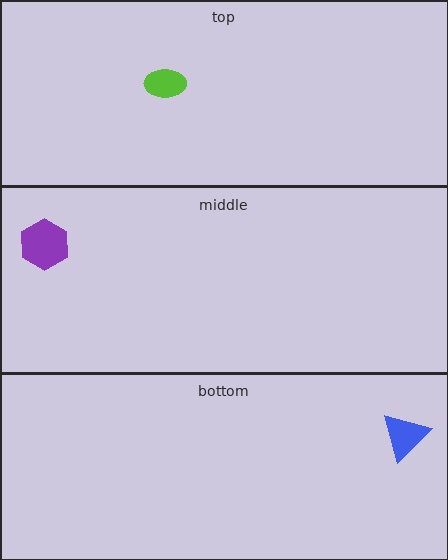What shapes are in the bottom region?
The blue triangle.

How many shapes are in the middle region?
1.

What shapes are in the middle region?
The purple hexagon.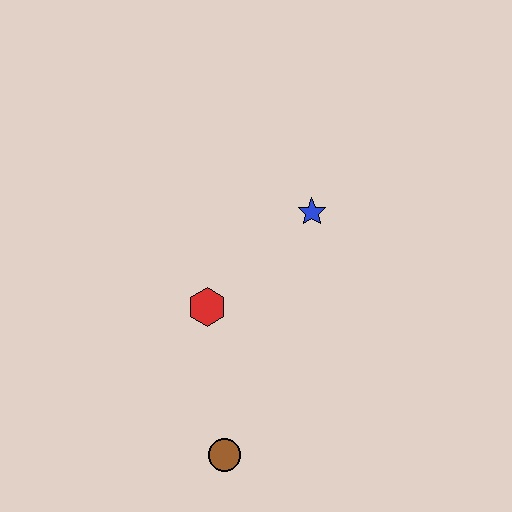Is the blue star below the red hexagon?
No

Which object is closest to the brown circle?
The red hexagon is closest to the brown circle.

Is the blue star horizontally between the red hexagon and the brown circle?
No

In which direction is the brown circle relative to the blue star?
The brown circle is below the blue star.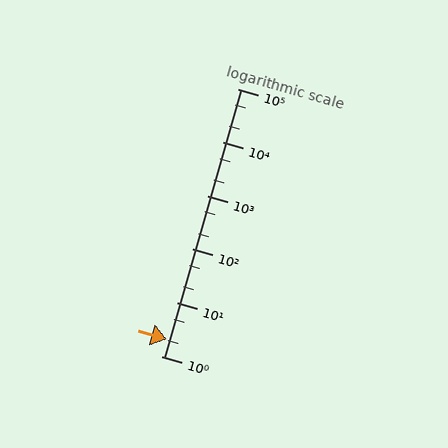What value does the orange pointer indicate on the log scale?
The pointer indicates approximately 2.1.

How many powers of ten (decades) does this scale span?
The scale spans 5 decades, from 1 to 100000.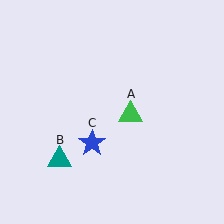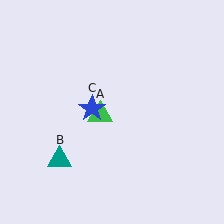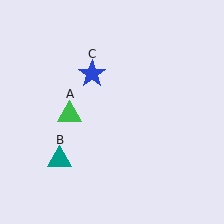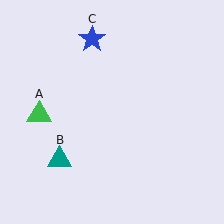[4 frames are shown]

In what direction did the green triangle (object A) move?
The green triangle (object A) moved left.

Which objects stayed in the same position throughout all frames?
Teal triangle (object B) remained stationary.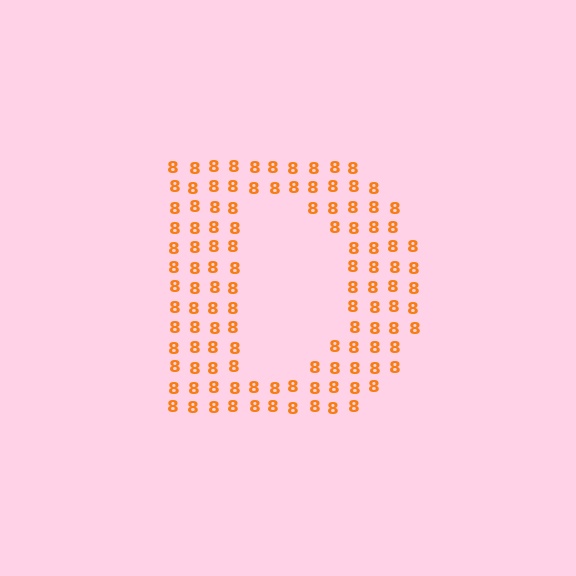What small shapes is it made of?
It is made of small digit 8's.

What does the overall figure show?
The overall figure shows the letter D.